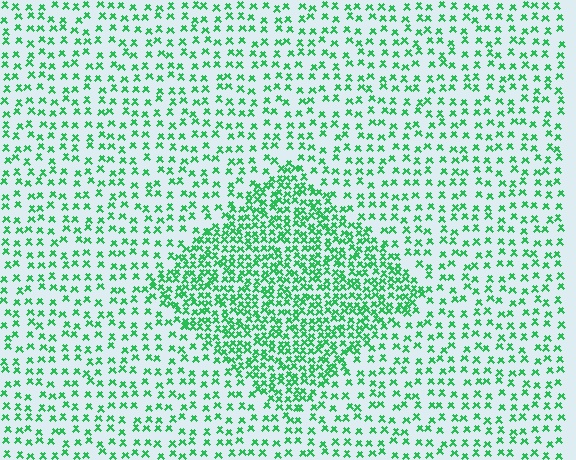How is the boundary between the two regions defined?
The boundary is defined by a change in element density (approximately 2.2x ratio). All elements are the same color, size, and shape.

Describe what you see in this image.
The image contains small green elements arranged at two different densities. A diamond-shaped region is visible where the elements are more densely packed than the surrounding area.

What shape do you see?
I see a diamond.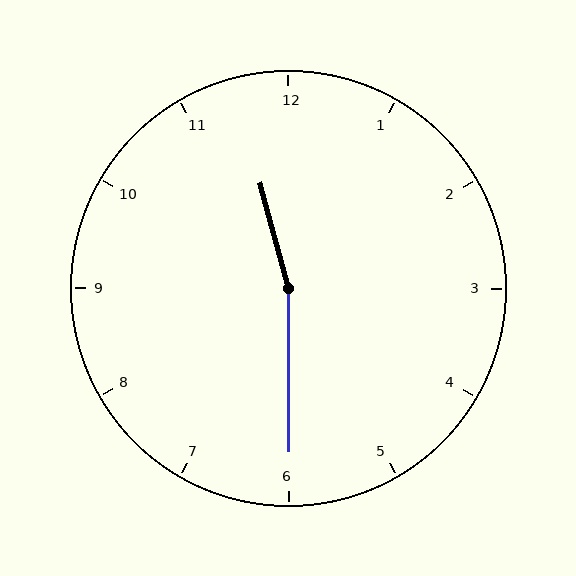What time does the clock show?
11:30.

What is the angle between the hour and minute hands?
Approximately 165 degrees.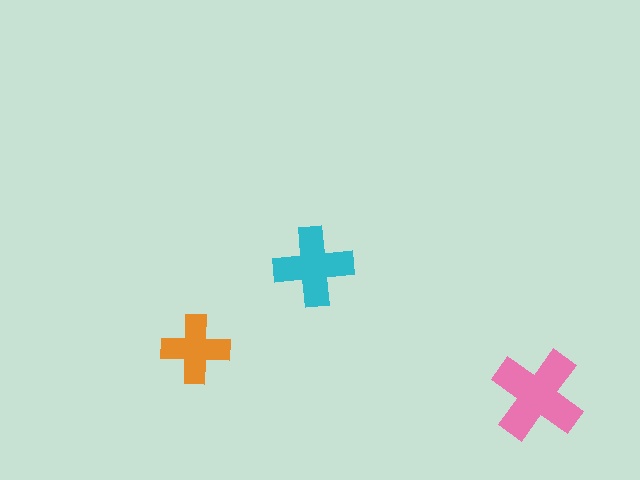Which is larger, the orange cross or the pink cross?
The pink one.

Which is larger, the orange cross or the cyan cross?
The cyan one.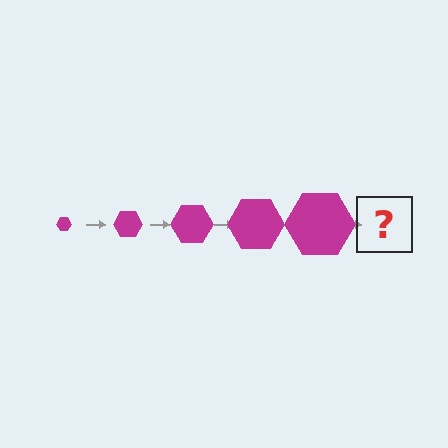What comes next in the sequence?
The next element should be a magenta hexagon, larger than the previous one.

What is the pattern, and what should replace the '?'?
The pattern is that the hexagon gets progressively larger each step. The '?' should be a magenta hexagon, larger than the previous one.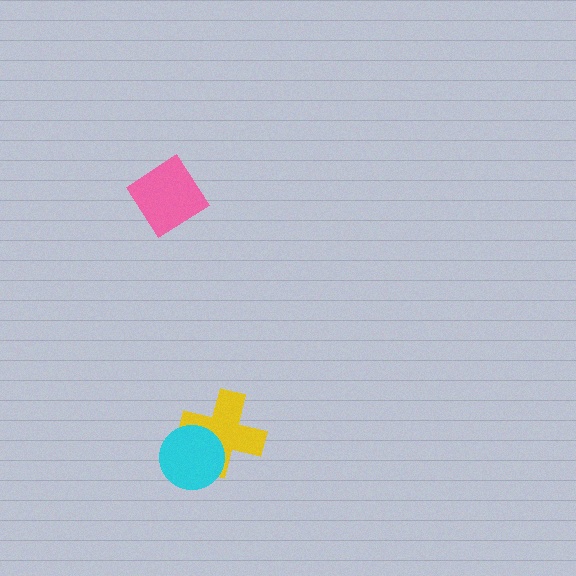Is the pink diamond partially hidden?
No, no other shape covers it.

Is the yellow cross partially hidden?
Yes, it is partially covered by another shape.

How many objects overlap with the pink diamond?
0 objects overlap with the pink diamond.